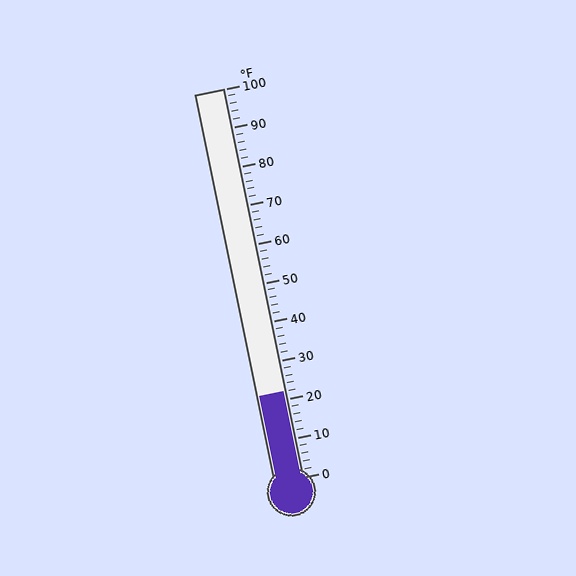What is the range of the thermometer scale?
The thermometer scale ranges from 0°F to 100°F.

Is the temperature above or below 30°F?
The temperature is below 30°F.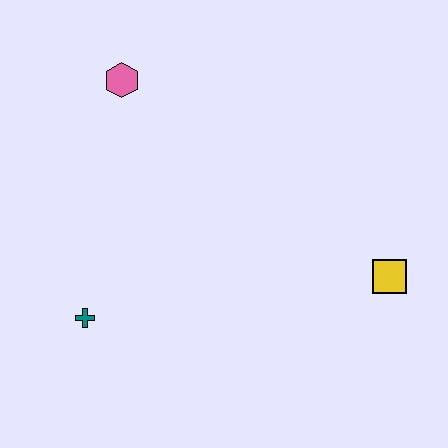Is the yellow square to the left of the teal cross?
No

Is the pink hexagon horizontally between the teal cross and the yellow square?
Yes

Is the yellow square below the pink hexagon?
Yes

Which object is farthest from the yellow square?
The pink hexagon is farthest from the yellow square.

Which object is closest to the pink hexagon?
The teal cross is closest to the pink hexagon.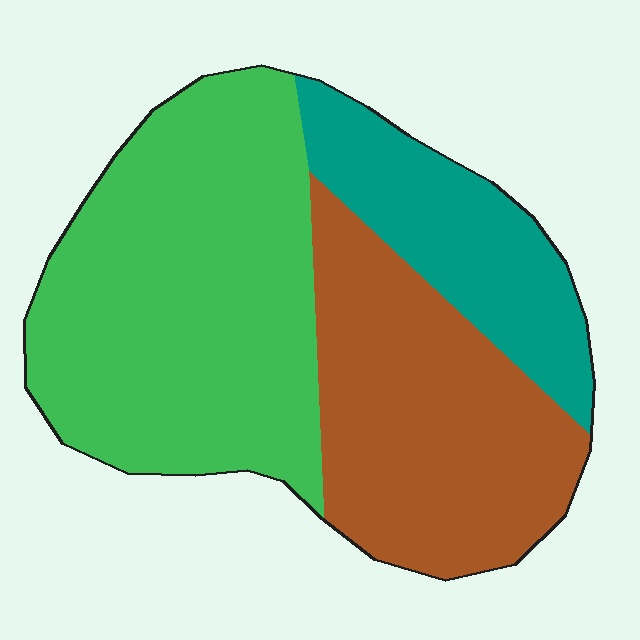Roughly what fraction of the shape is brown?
Brown takes up about one third (1/3) of the shape.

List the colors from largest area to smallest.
From largest to smallest: green, brown, teal.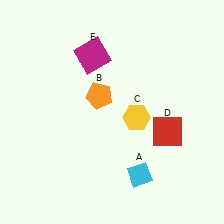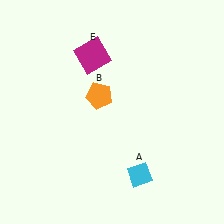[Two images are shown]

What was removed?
The red square (D), the yellow hexagon (C) were removed in Image 2.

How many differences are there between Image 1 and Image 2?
There are 2 differences between the two images.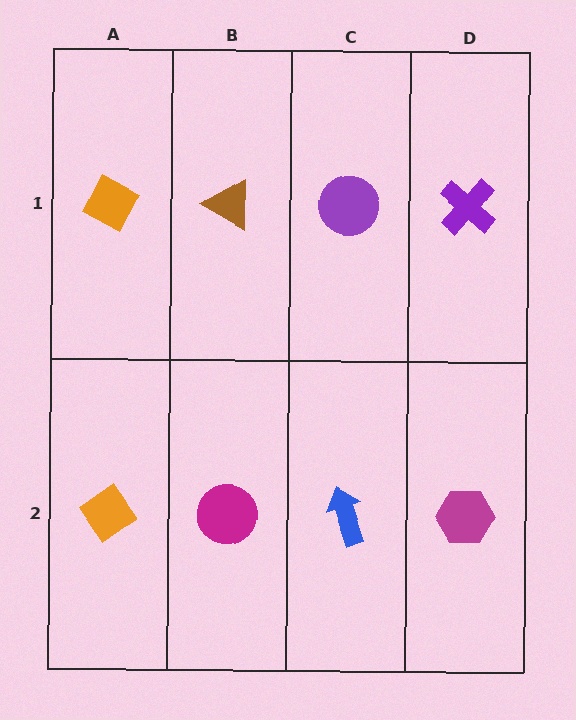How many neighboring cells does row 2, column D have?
2.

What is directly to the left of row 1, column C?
A brown triangle.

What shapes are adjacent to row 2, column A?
An orange diamond (row 1, column A), a magenta circle (row 2, column B).